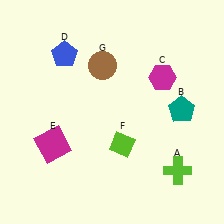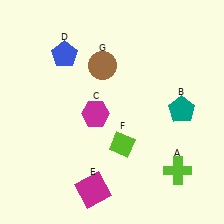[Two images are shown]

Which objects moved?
The objects that moved are: the magenta hexagon (C), the magenta square (E).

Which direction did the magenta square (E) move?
The magenta square (E) moved down.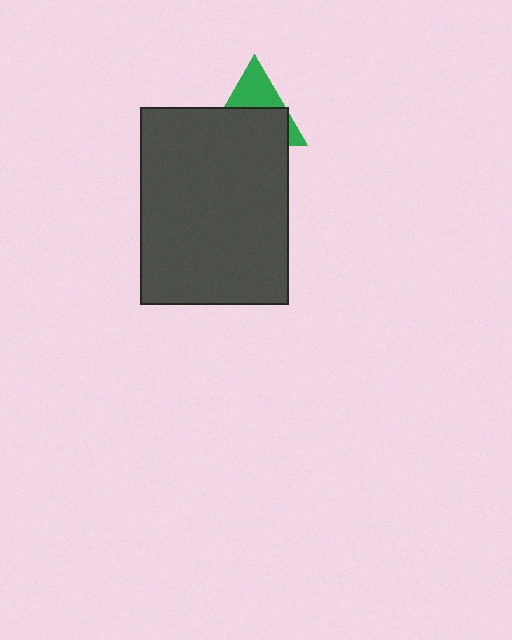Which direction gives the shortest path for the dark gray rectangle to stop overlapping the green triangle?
Moving down gives the shortest separation.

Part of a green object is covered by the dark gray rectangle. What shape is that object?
It is a triangle.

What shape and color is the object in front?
The object in front is a dark gray rectangle.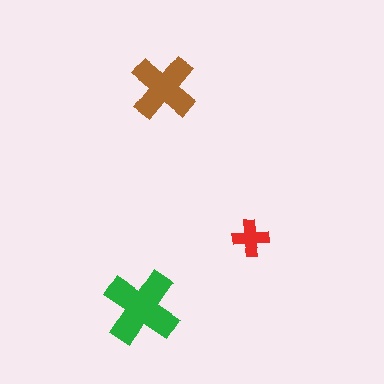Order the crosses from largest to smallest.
the green one, the brown one, the red one.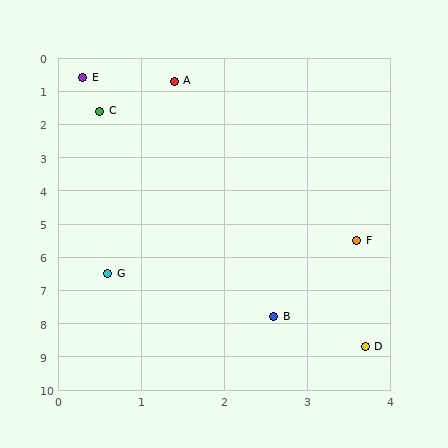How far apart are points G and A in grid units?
Points G and A are about 5.9 grid units apart.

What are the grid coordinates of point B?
Point B is at approximately (2.6, 7.8).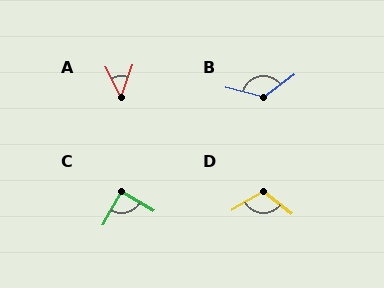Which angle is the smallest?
A, at approximately 47 degrees.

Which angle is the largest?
B, at approximately 129 degrees.